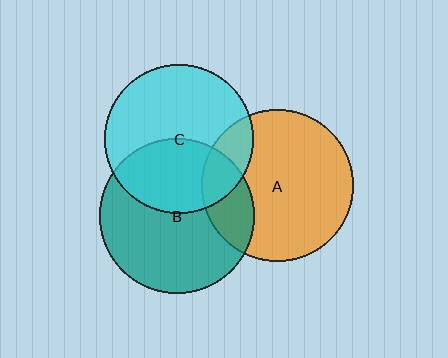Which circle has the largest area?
Circle B (teal).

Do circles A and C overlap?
Yes.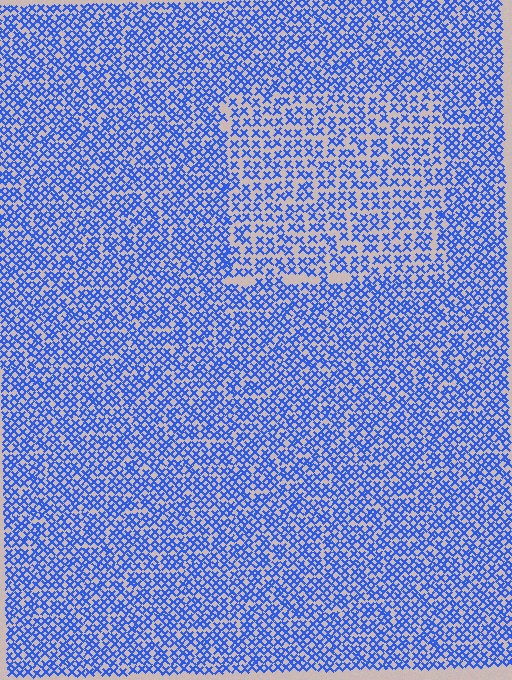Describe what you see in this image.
The image contains small blue elements arranged at two different densities. A rectangle-shaped region is visible where the elements are less densely packed than the surrounding area.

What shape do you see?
I see a rectangle.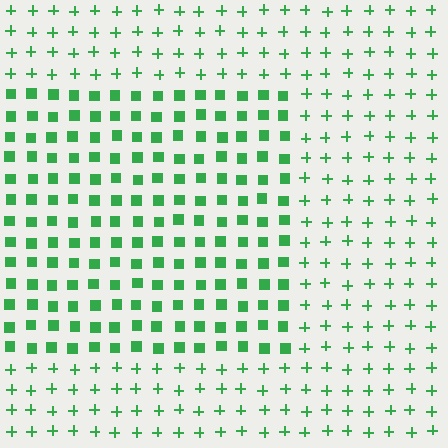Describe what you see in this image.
The image is filled with small green elements arranged in a uniform grid. A rectangle-shaped region contains squares, while the surrounding area contains plus signs. The boundary is defined purely by the change in element shape.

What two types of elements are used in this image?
The image uses squares inside the rectangle region and plus signs outside it.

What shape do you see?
I see a rectangle.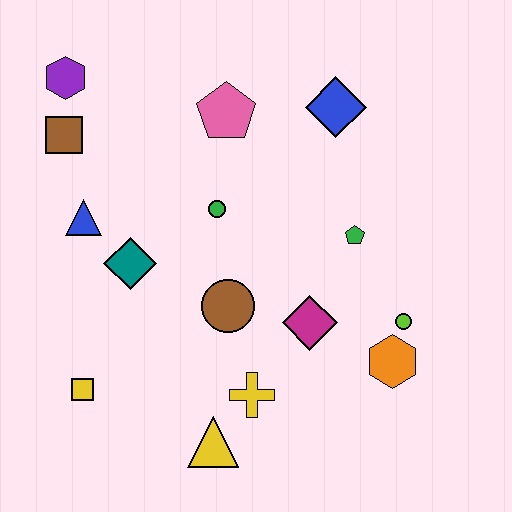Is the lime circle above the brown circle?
No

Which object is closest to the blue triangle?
The teal diamond is closest to the blue triangle.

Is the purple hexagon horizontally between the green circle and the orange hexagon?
No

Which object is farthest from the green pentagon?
The purple hexagon is farthest from the green pentagon.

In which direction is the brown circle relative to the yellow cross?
The brown circle is above the yellow cross.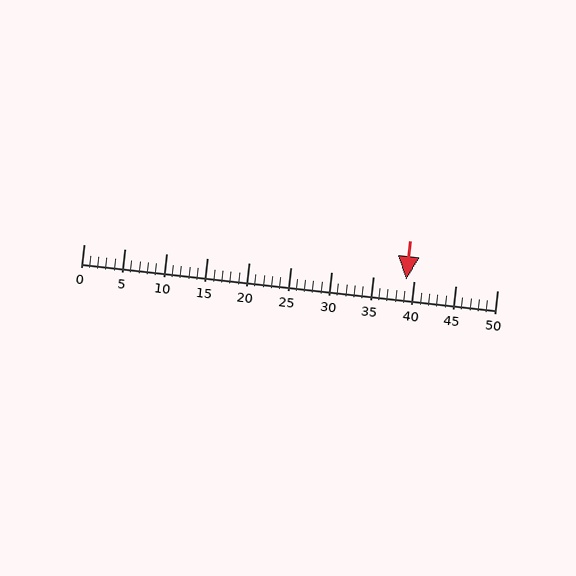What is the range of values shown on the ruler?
The ruler shows values from 0 to 50.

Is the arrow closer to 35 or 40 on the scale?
The arrow is closer to 40.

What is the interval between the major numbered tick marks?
The major tick marks are spaced 5 units apart.